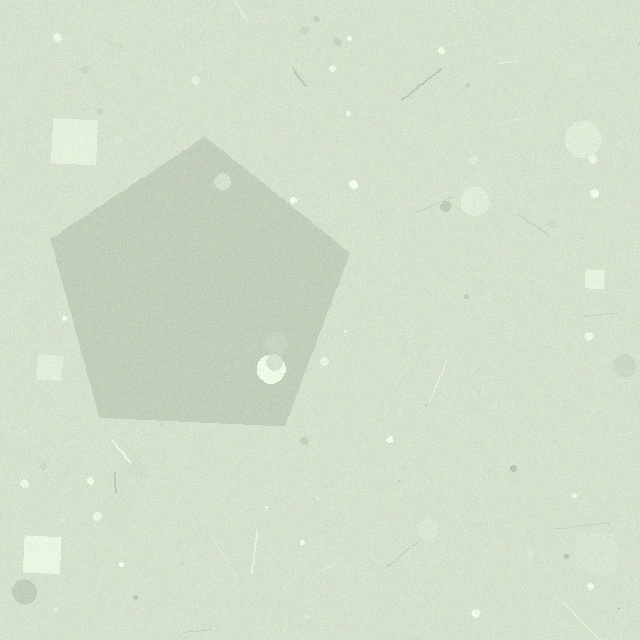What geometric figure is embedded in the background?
A pentagon is embedded in the background.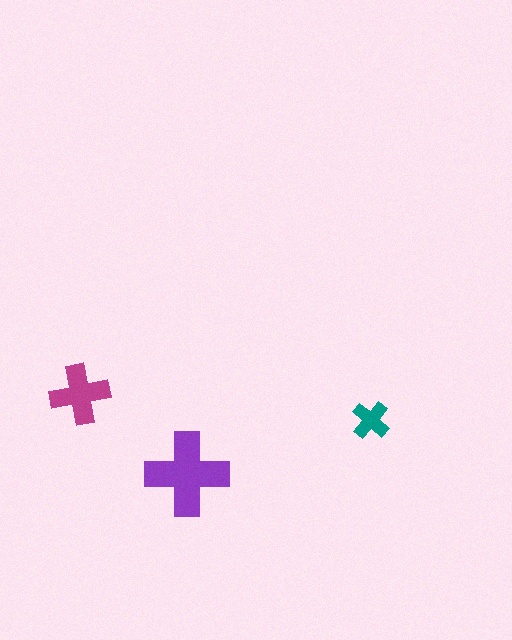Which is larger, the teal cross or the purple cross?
The purple one.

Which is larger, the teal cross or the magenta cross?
The magenta one.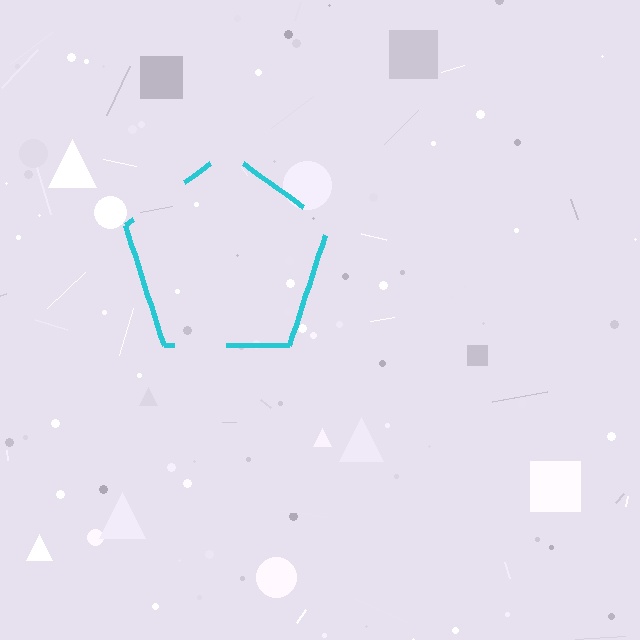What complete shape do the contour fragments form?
The contour fragments form a pentagon.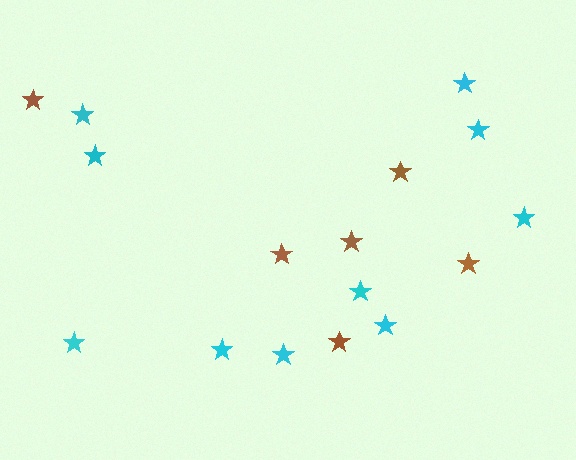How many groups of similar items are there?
There are 2 groups: one group of brown stars (6) and one group of cyan stars (10).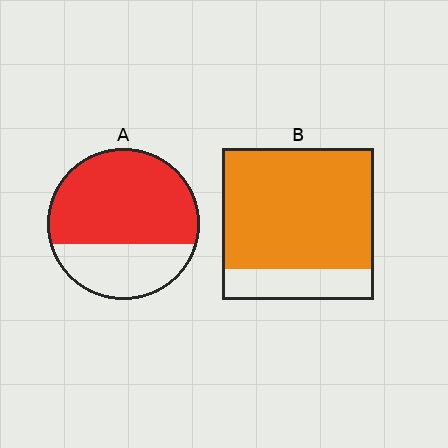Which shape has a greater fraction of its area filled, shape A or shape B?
Shape B.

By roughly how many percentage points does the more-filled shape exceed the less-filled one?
By roughly 15 percentage points (B over A).